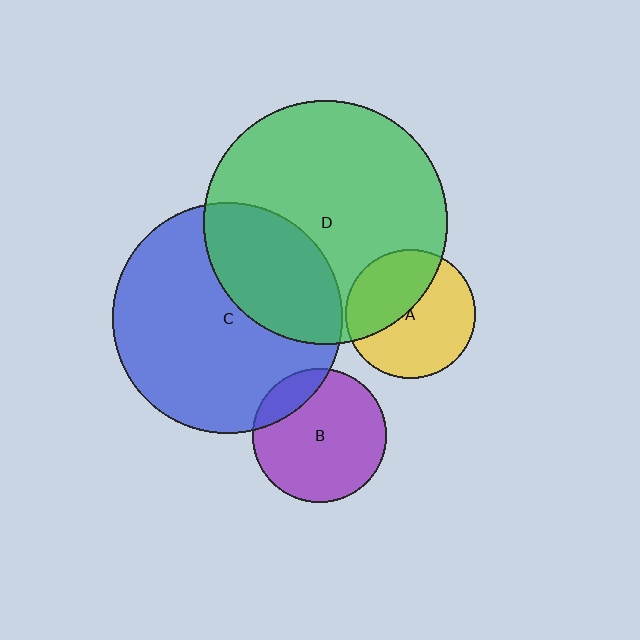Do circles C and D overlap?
Yes.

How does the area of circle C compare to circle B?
Approximately 3.0 times.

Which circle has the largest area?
Circle D (green).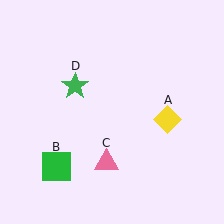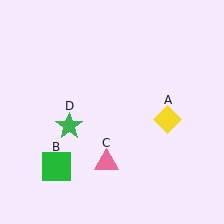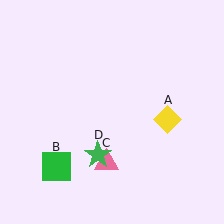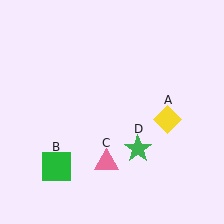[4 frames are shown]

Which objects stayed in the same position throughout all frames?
Yellow diamond (object A) and green square (object B) and pink triangle (object C) remained stationary.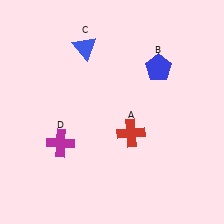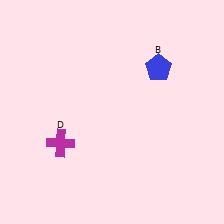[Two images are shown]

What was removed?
The red cross (A), the blue triangle (C) were removed in Image 2.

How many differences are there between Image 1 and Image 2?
There are 2 differences between the two images.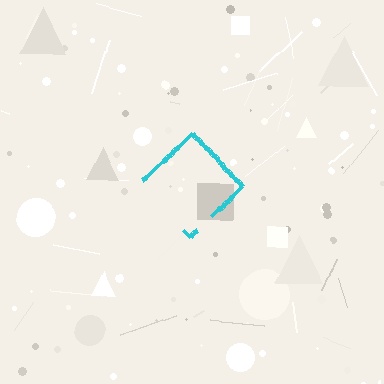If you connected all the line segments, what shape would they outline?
They would outline a diamond.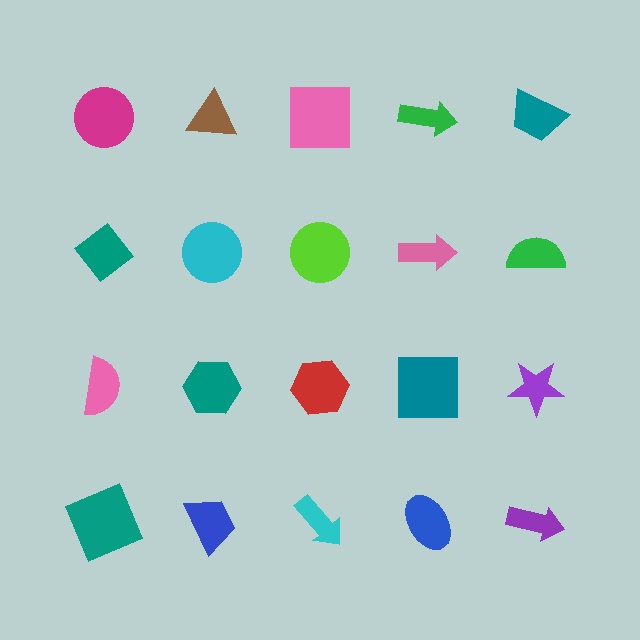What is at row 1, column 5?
A teal trapezoid.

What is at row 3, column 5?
A purple star.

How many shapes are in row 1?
5 shapes.